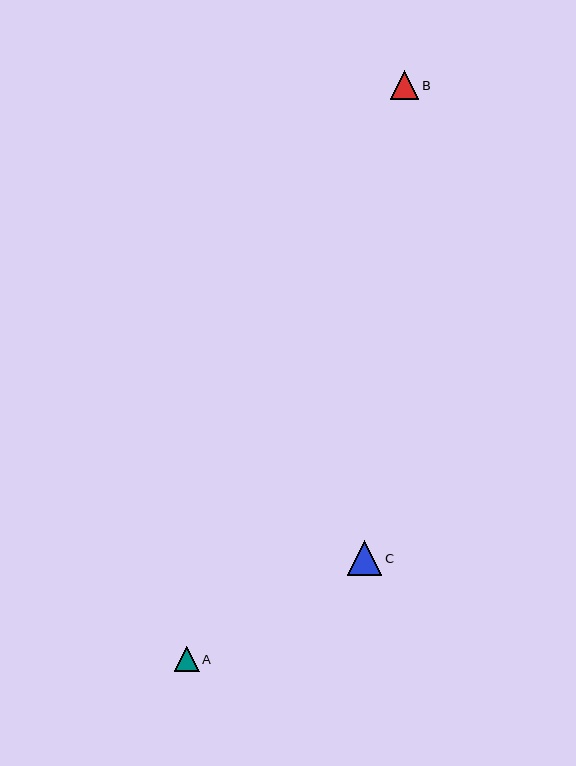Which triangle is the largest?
Triangle C is the largest with a size of approximately 35 pixels.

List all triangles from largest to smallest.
From largest to smallest: C, B, A.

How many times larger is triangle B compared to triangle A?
Triangle B is approximately 1.1 times the size of triangle A.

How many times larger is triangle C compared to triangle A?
Triangle C is approximately 1.4 times the size of triangle A.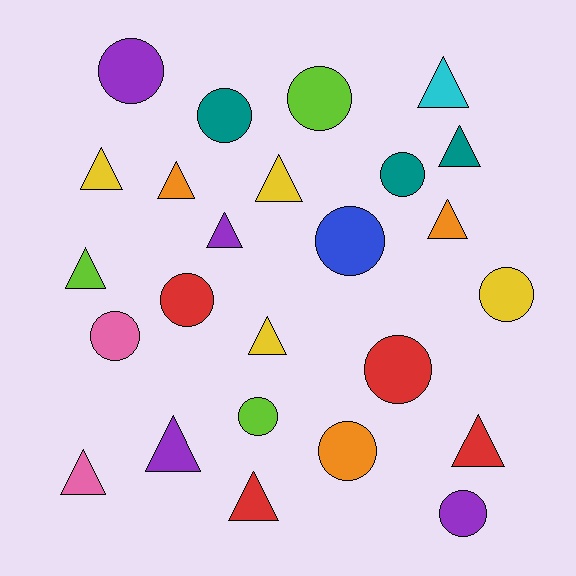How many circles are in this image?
There are 12 circles.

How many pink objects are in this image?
There are 2 pink objects.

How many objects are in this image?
There are 25 objects.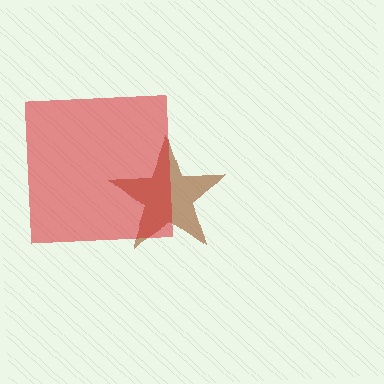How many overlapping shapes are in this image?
There are 2 overlapping shapes in the image.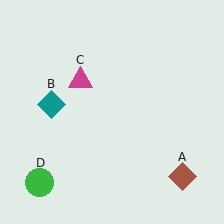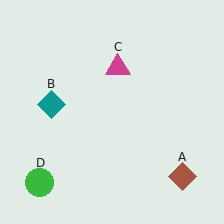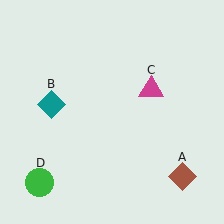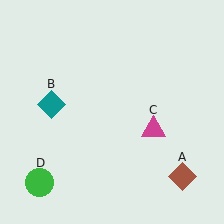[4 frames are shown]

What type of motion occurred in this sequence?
The magenta triangle (object C) rotated clockwise around the center of the scene.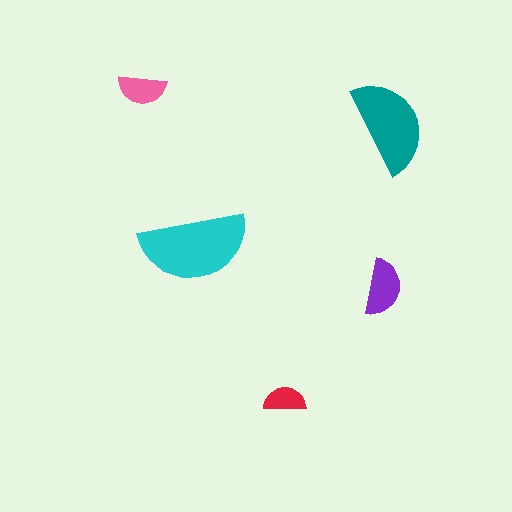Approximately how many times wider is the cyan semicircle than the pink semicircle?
About 2 times wider.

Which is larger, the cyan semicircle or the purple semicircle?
The cyan one.